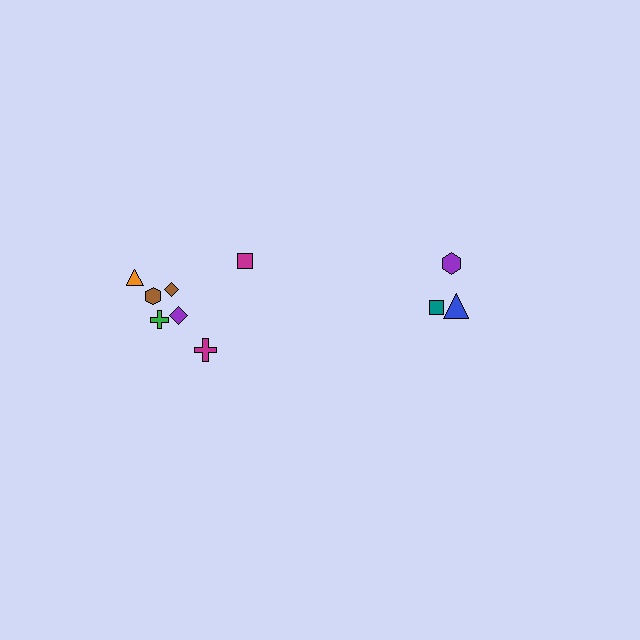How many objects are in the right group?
There are 3 objects.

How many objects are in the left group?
There are 7 objects.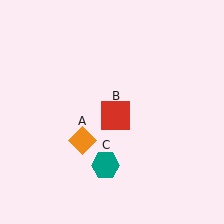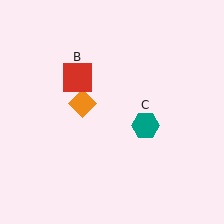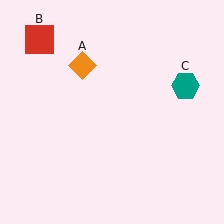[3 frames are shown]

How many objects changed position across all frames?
3 objects changed position: orange diamond (object A), red square (object B), teal hexagon (object C).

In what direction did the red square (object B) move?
The red square (object B) moved up and to the left.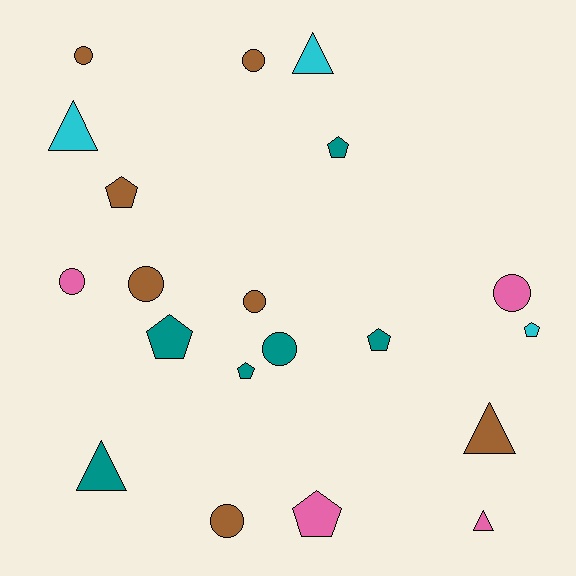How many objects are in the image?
There are 20 objects.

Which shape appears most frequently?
Circle, with 8 objects.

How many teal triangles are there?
There is 1 teal triangle.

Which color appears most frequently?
Brown, with 7 objects.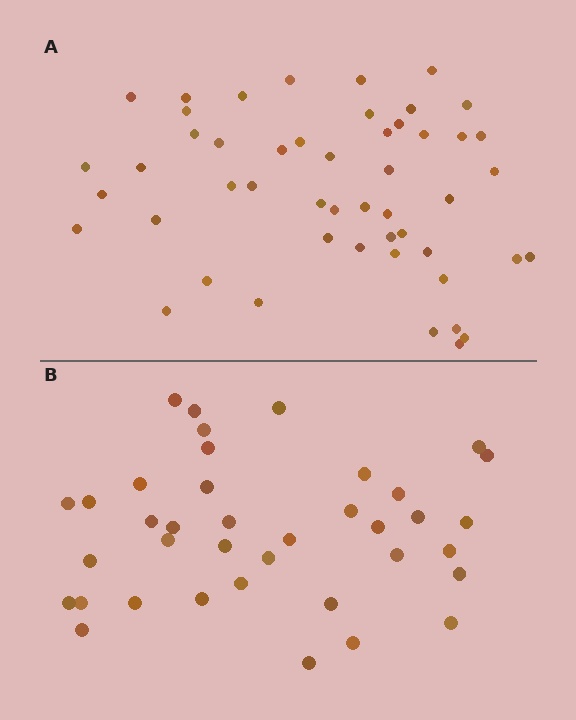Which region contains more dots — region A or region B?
Region A (the top region) has more dots.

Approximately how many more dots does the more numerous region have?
Region A has roughly 12 or so more dots than region B.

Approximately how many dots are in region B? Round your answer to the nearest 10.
About 40 dots. (The exact count is 38, which rounds to 40.)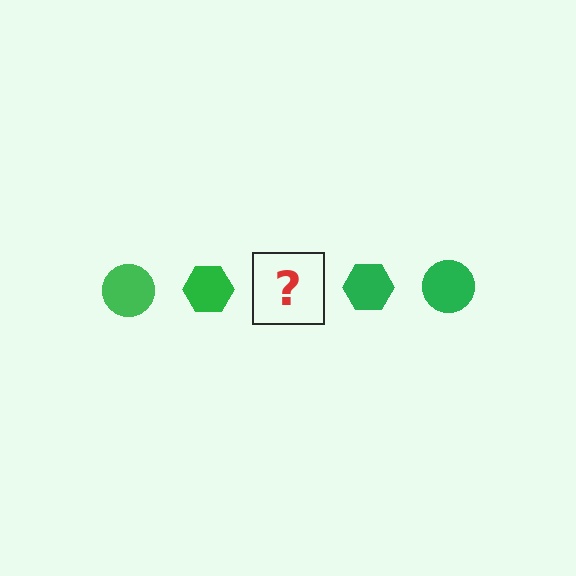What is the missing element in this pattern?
The missing element is a green circle.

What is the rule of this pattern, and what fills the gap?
The rule is that the pattern cycles through circle, hexagon shapes in green. The gap should be filled with a green circle.